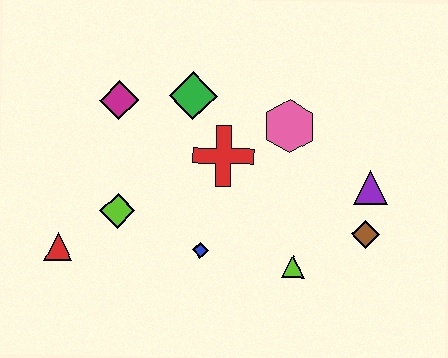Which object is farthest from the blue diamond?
The purple triangle is farthest from the blue diamond.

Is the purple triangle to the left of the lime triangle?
No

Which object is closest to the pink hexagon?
The red cross is closest to the pink hexagon.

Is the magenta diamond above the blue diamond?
Yes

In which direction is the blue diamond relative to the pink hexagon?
The blue diamond is below the pink hexagon.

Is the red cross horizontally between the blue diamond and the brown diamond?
Yes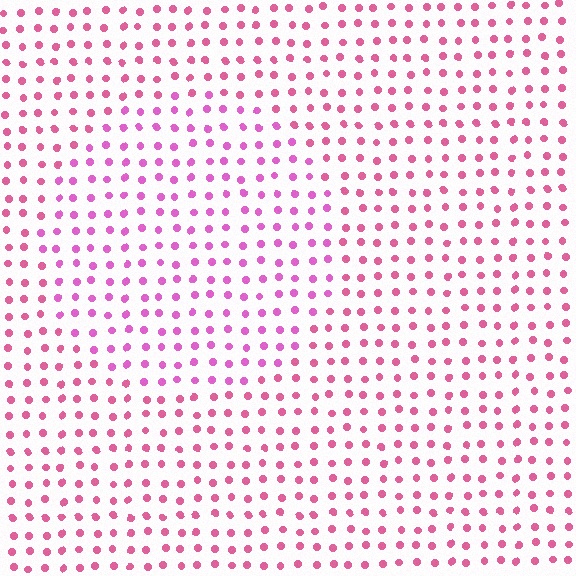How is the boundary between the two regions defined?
The boundary is defined purely by a slight shift in hue (about 23 degrees). Spacing, size, and orientation are identical on both sides.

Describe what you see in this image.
The image is filled with small pink elements in a uniform arrangement. A circle-shaped region is visible where the elements are tinted to a slightly different hue, forming a subtle color boundary.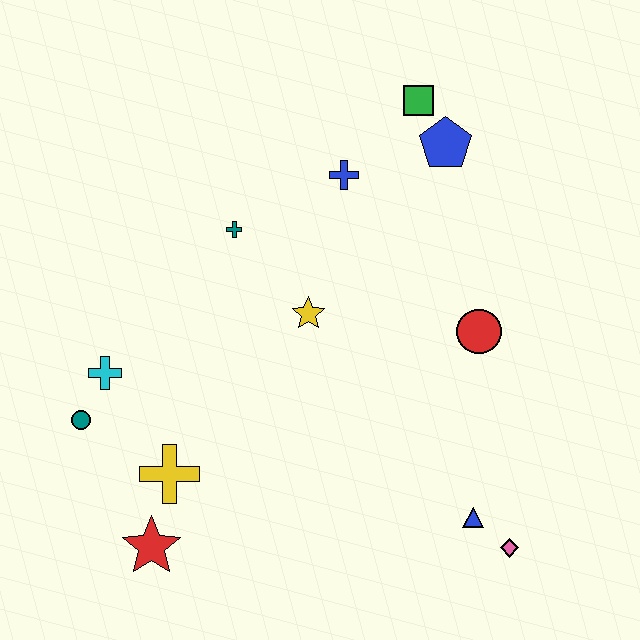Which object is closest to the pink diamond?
The blue triangle is closest to the pink diamond.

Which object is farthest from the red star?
The green square is farthest from the red star.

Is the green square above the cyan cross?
Yes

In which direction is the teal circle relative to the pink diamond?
The teal circle is to the left of the pink diamond.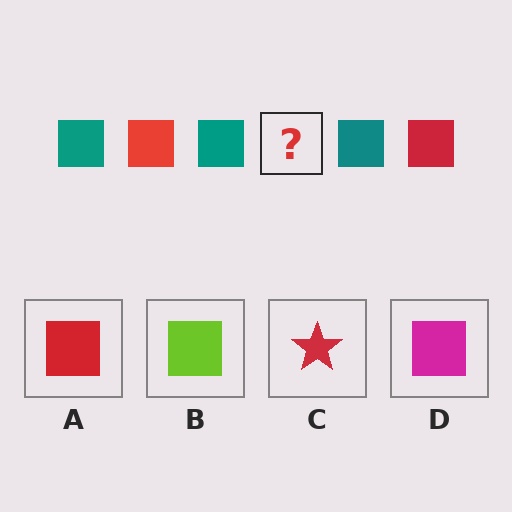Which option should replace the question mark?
Option A.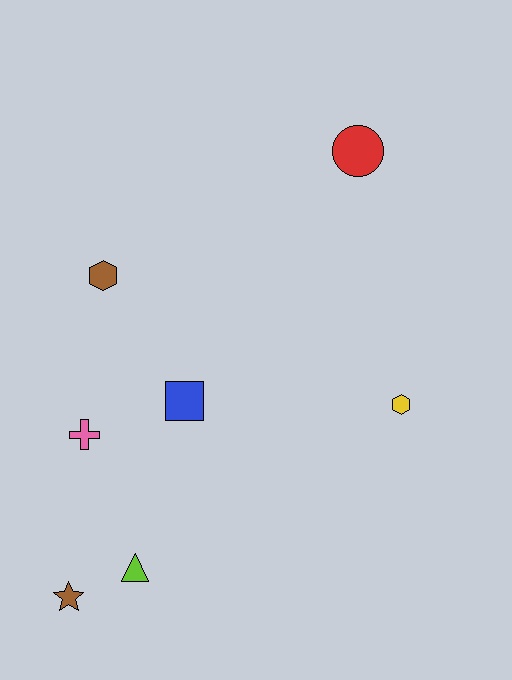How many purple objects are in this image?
There are no purple objects.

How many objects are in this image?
There are 7 objects.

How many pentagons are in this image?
There are no pentagons.